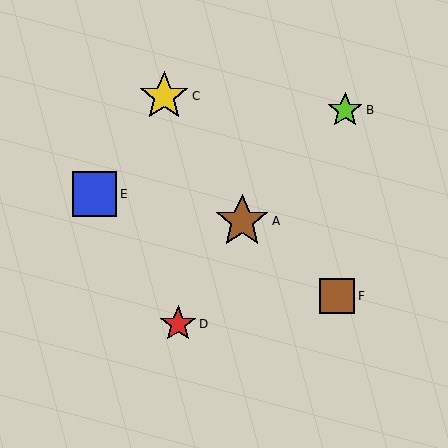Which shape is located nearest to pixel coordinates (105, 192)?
The blue square (labeled E) at (95, 194) is nearest to that location.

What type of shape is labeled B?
Shape B is a lime star.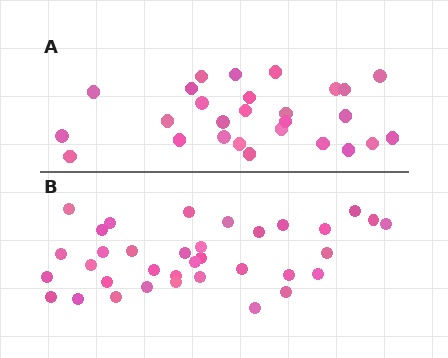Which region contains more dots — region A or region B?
Region B (the bottom region) has more dots.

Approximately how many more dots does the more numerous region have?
Region B has roughly 8 or so more dots than region A.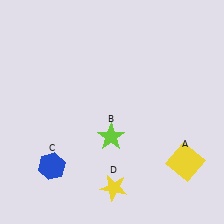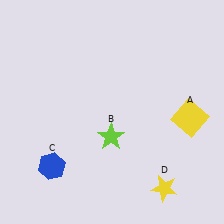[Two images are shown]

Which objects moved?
The objects that moved are: the yellow square (A), the yellow star (D).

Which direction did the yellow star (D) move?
The yellow star (D) moved right.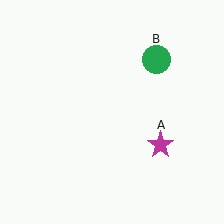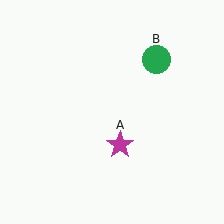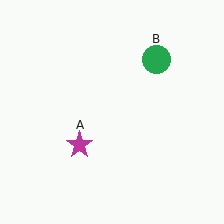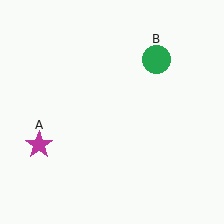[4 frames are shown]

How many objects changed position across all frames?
1 object changed position: magenta star (object A).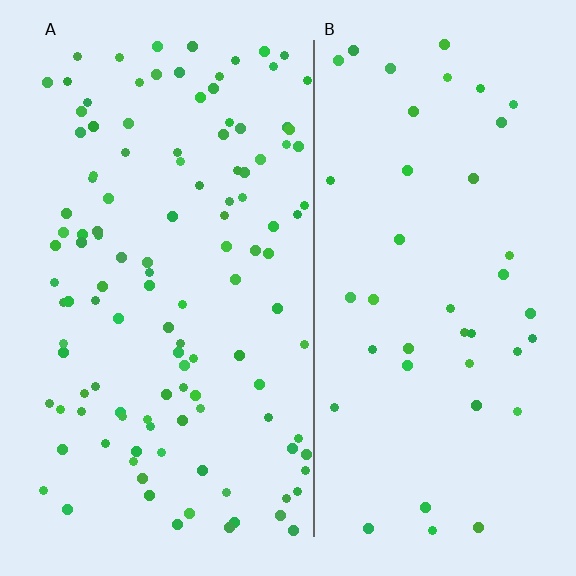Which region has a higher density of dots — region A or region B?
A (the left).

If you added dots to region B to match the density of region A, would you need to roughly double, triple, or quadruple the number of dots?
Approximately triple.